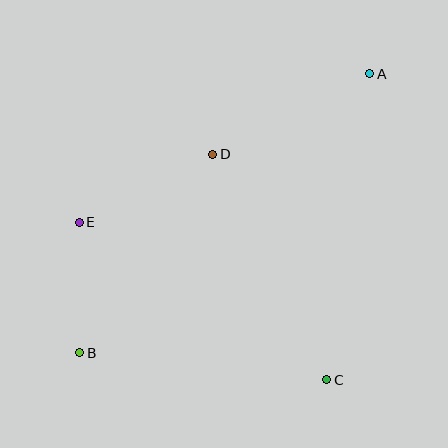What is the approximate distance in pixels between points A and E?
The distance between A and E is approximately 326 pixels.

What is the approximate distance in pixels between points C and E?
The distance between C and E is approximately 294 pixels.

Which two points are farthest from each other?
Points A and B are farthest from each other.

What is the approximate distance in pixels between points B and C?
The distance between B and C is approximately 249 pixels.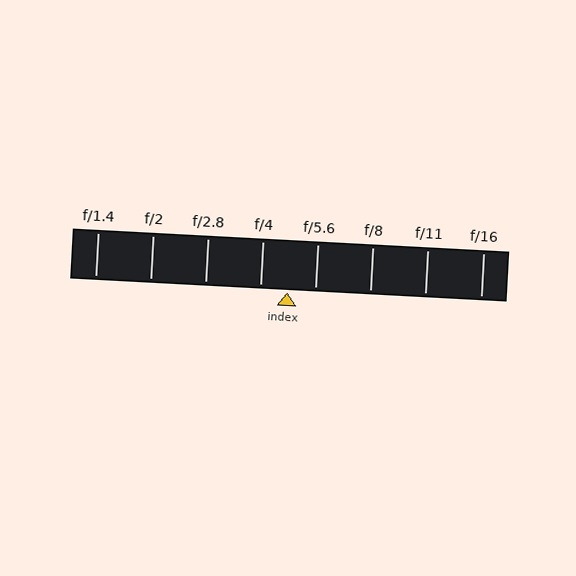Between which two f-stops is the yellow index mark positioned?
The index mark is between f/4 and f/5.6.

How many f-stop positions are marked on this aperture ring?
There are 8 f-stop positions marked.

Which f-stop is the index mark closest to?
The index mark is closest to f/4.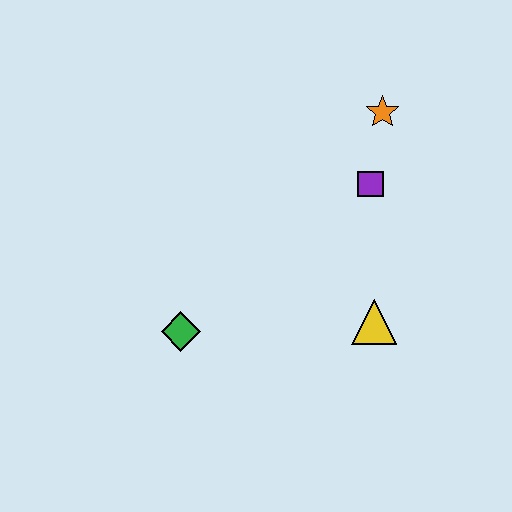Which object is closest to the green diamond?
The yellow triangle is closest to the green diamond.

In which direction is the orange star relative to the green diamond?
The orange star is above the green diamond.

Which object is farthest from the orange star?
The green diamond is farthest from the orange star.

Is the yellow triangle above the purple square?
No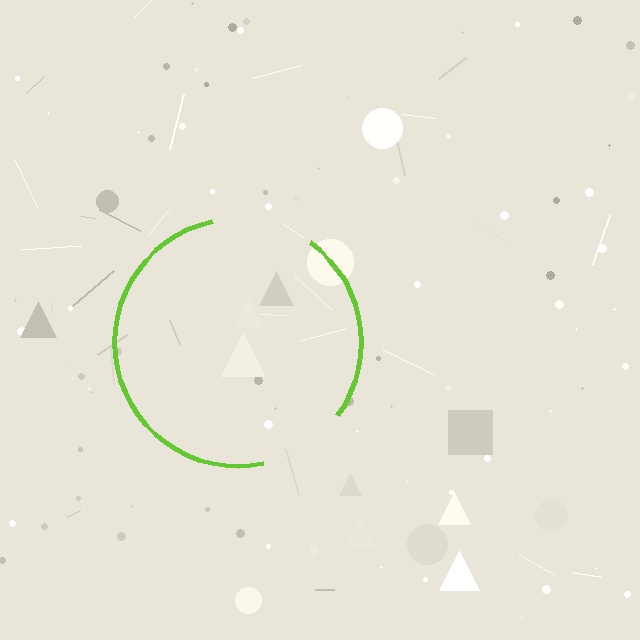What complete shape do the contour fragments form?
The contour fragments form a circle.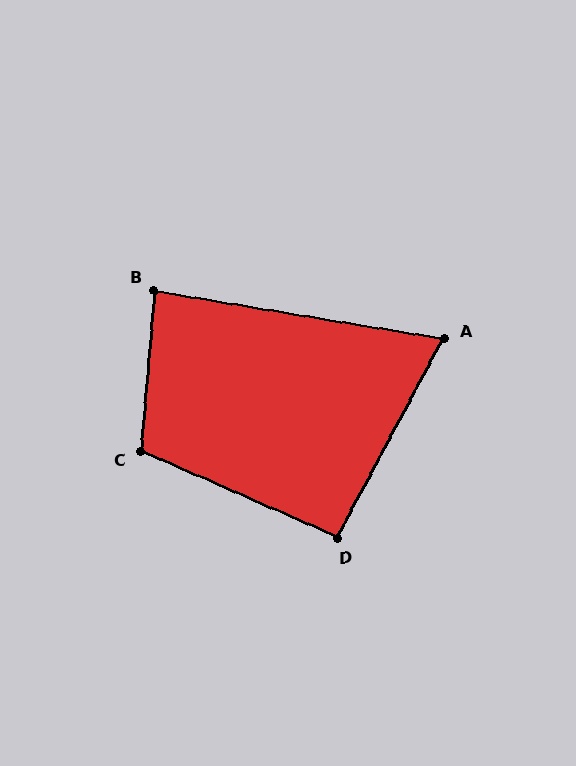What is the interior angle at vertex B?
Approximately 86 degrees (approximately right).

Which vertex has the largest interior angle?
C, at approximately 109 degrees.